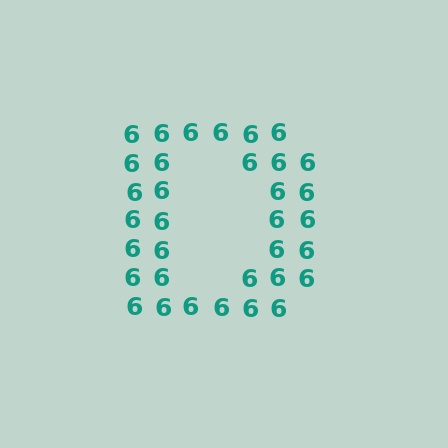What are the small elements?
The small elements are digit 6's.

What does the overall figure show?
The overall figure shows the letter D.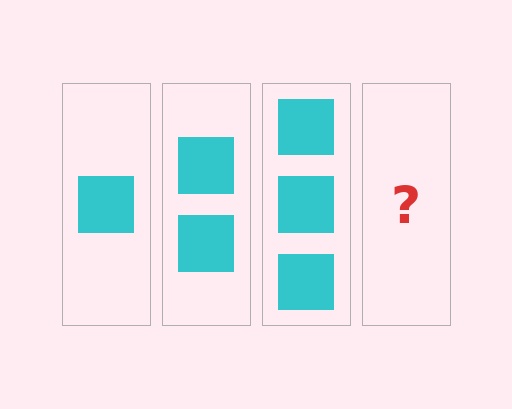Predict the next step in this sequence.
The next step is 4 squares.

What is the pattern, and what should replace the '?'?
The pattern is that each step adds one more square. The '?' should be 4 squares.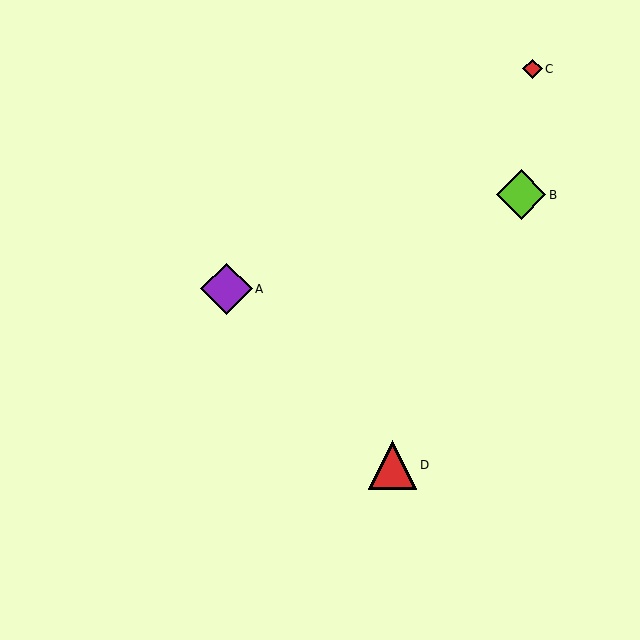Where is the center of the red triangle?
The center of the red triangle is at (393, 465).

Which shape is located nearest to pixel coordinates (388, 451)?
The red triangle (labeled D) at (393, 465) is nearest to that location.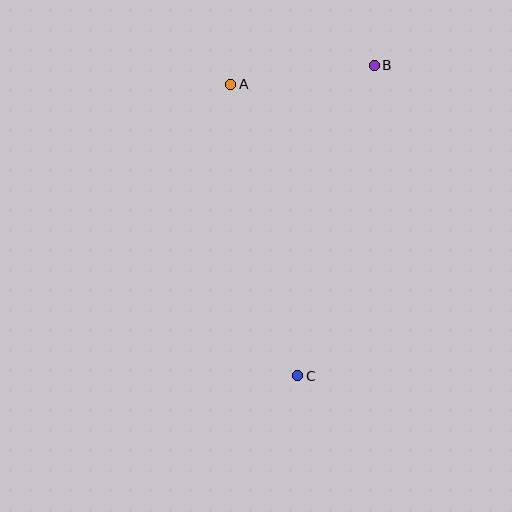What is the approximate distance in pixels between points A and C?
The distance between A and C is approximately 299 pixels.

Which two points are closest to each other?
Points A and B are closest to each other.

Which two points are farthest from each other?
Points B and C are farthest from each other.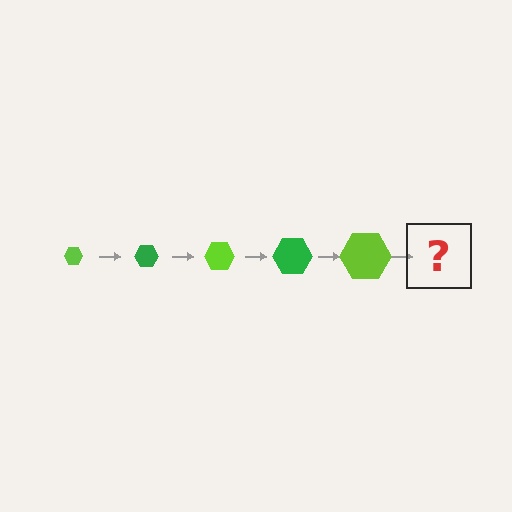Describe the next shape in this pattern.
It should be a green hexagon, larger than the previous one.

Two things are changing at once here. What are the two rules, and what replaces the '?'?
The two rules are that the hexagon grows larger each step and the color cycles through lime and green. The '?' should be a green hexagon, larger than the previous one.